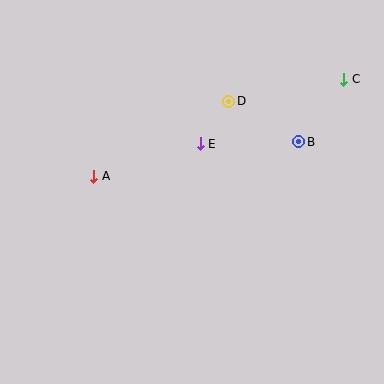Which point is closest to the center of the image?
Point E at (200, 144) is closest to the center.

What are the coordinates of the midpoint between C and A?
The midpoint between C and A is at (219, 128).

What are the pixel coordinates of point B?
Point B is at (299, 142).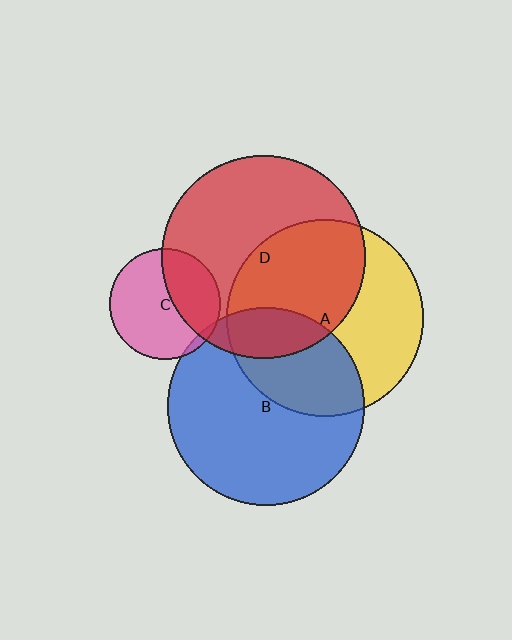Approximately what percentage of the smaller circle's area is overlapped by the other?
Approximately 15%.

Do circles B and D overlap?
Yes.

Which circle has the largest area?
Circle D (red).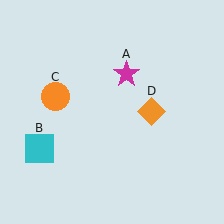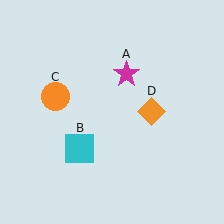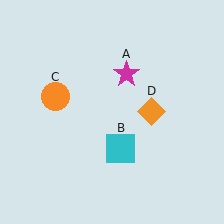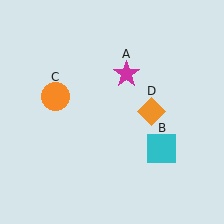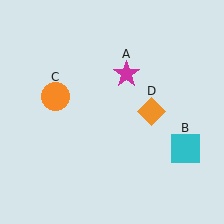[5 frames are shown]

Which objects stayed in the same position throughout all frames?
Magenta star (object A) and orange circle (object C) and orange diamond (object D) remained stationary.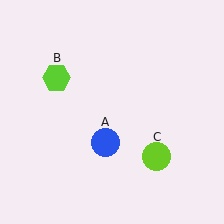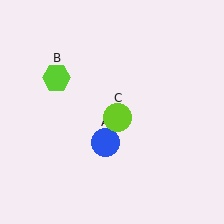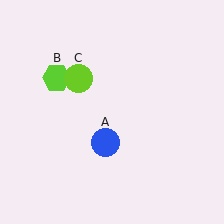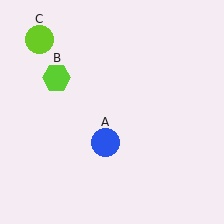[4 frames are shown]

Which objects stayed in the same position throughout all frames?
Blue circle (object A) and lime hexagon (object B) remained stationary.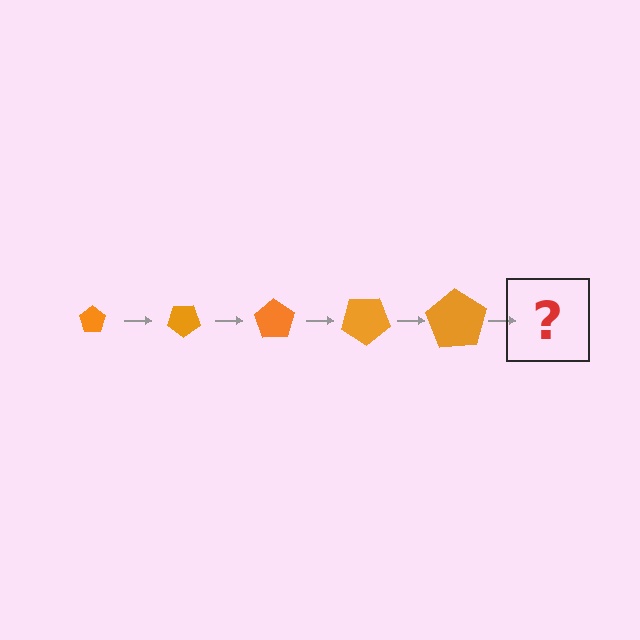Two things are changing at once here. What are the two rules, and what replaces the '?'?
The two rules are that the pentagon grows larger each step and it rotates 35 degrees each step. The '?' should be a pentagon, larger than the previous one and rotated 175 degrees from the start.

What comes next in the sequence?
The next element should be a pentagon, larger than the previous one and rotated 175 degrees from the start.